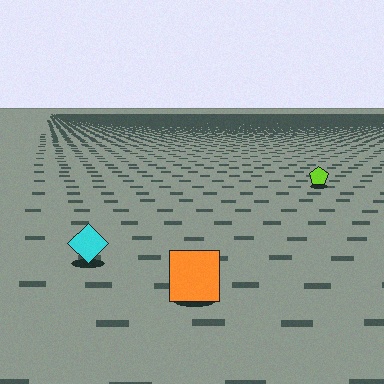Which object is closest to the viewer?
The orange square is closest. The texture marks near it are larger and more spread out.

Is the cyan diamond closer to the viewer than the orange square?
No. The orange square is closer — you can tell from the texture gradient: the ground texture is coarser near it.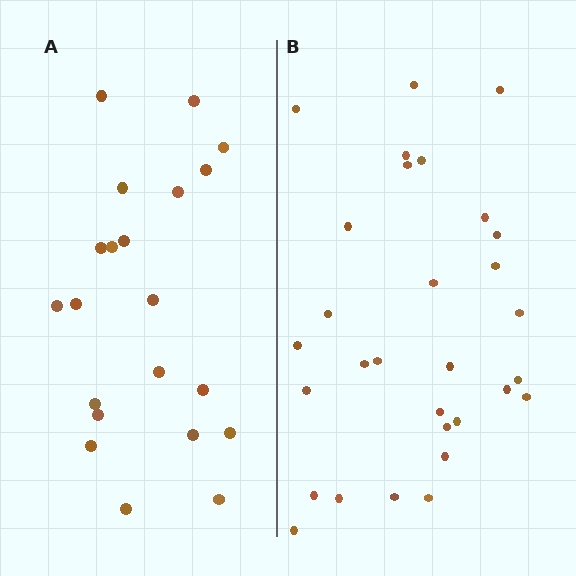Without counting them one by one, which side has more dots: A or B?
Region B (the right region) has more dots.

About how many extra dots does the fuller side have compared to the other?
Region B has roughly 8 or so more dots than region A.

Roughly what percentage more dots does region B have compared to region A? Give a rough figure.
About 45% more.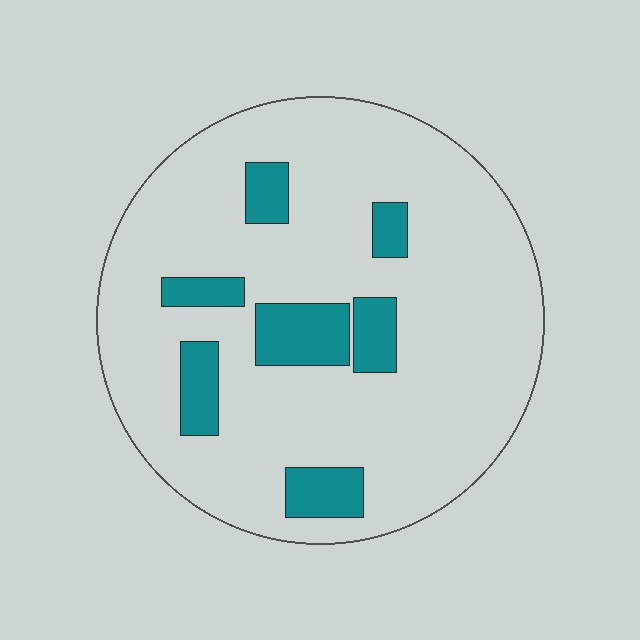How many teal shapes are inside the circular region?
7.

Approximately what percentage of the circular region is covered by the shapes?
Approximately 15%.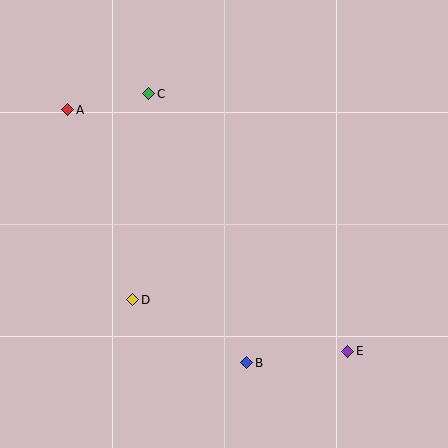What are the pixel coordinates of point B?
Point B is at (247, 363).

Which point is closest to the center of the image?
Point D at (133, 300) is closest to the center.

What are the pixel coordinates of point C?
Point C is at (149, 94).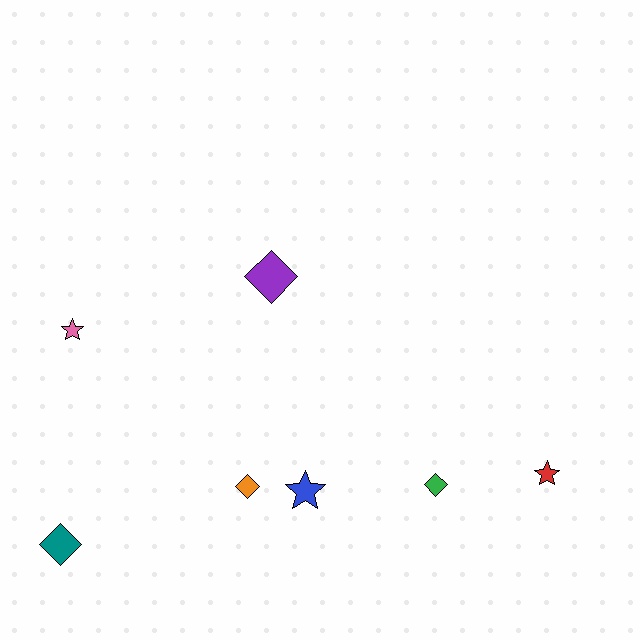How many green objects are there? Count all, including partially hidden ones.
There is 1 green object.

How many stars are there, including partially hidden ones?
There are 3 stars.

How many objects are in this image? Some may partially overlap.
There are 7 objects.